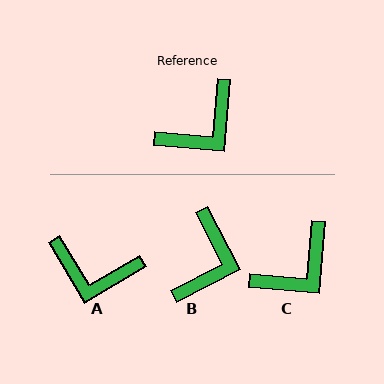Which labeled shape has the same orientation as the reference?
C.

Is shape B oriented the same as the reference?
No, it is off by about 32 degrees.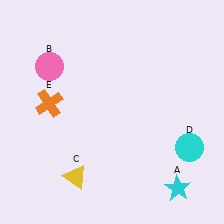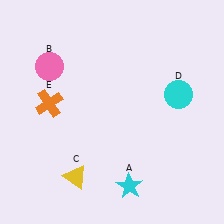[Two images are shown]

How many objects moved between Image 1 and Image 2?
2 objects moved between the two images.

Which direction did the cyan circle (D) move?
The cyan circle (D) moved up.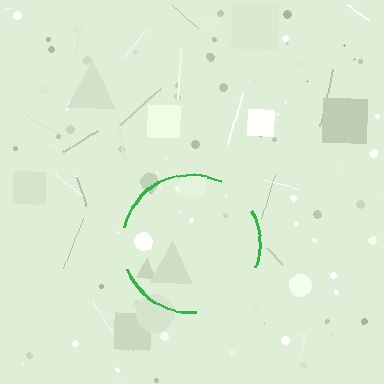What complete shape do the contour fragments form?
The contour fragments form a circle.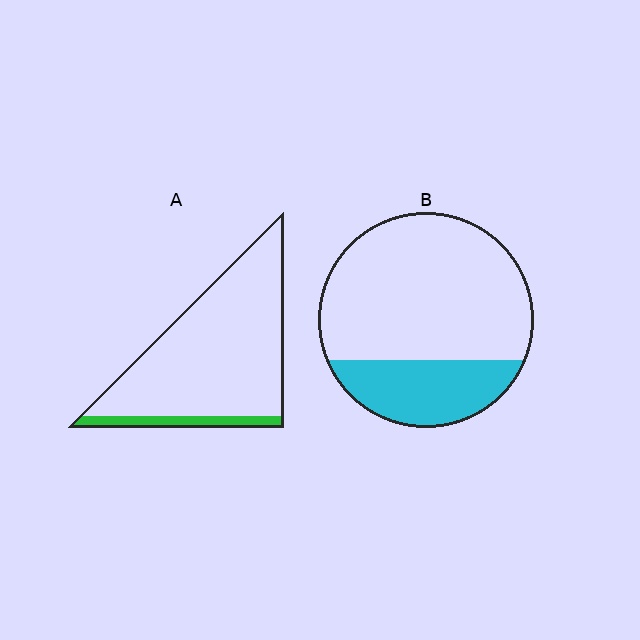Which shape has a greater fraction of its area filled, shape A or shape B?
Shape B.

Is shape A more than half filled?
No.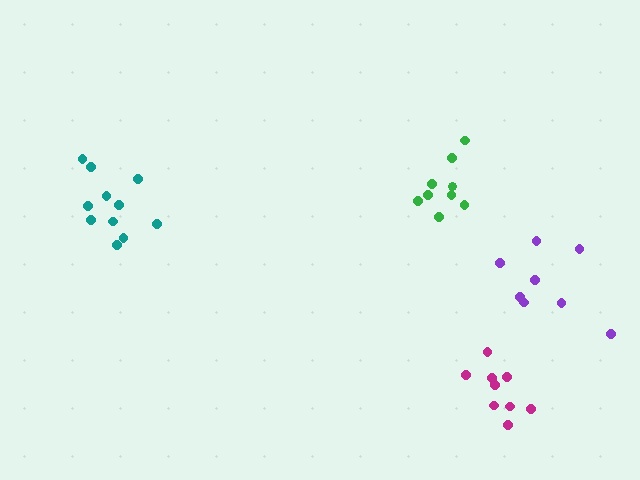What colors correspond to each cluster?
The clusters are colored: purple, teal, magenta, green.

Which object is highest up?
The green cluster is topmost.